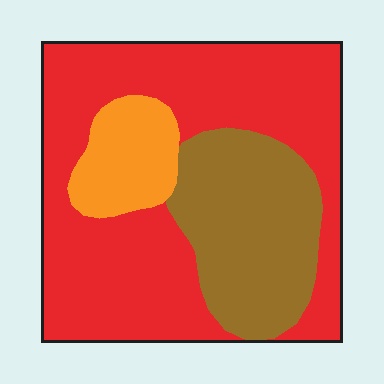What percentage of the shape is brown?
Brown covers around 25% of the shape.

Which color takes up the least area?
Orange, at roughly 10%.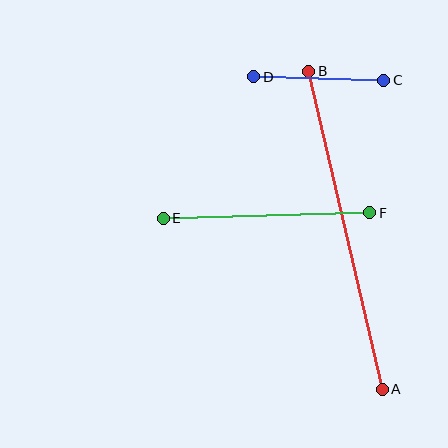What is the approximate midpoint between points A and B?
The midpoint is at approximately (345, 230) pixels.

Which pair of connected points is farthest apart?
Points A and B are farthest apart.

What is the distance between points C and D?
The distance is approximately 130 pixels.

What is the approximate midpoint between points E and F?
The midpoint is at approximately (266, 215) pixels.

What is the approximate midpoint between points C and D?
The midpoint is at approximately (319, 79) pixels.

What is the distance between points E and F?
The distance is approximately 207 pixels.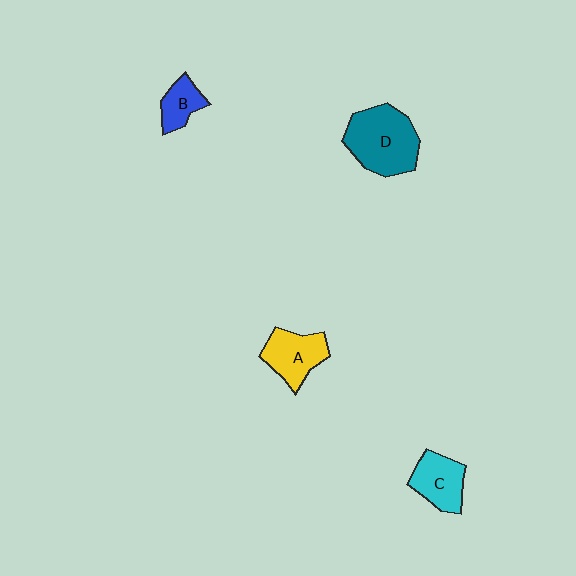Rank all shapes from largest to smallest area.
From largest to smallest: D (teal), A (yellow), C (cyan), B (blue).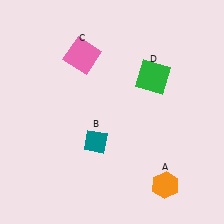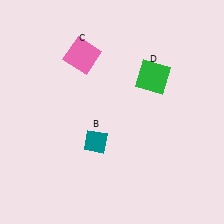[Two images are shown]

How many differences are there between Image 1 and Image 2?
There is 1 difference between the two images.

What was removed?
The orange hexagon (A) was removed in Image 2.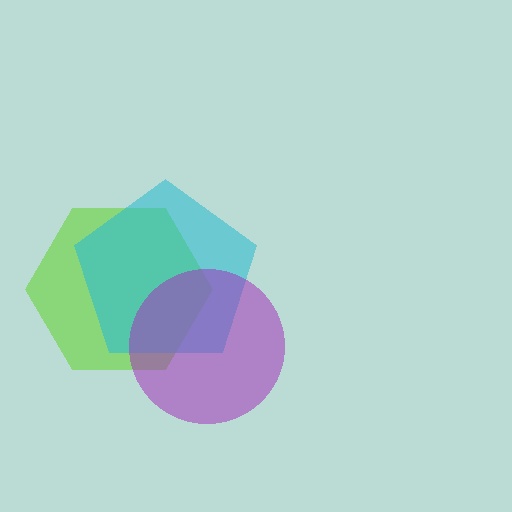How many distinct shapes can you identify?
There are 3 distinct shapes: a lime hexagon, a cyan pentagon, a purple circle.